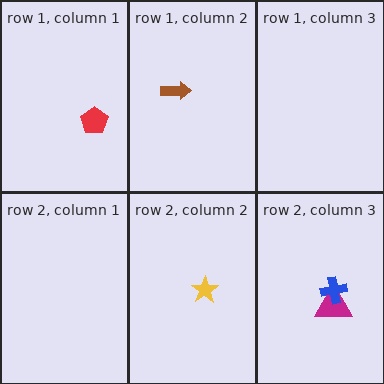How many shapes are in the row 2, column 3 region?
2.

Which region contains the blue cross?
The row 2, column 3 region.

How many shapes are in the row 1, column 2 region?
1.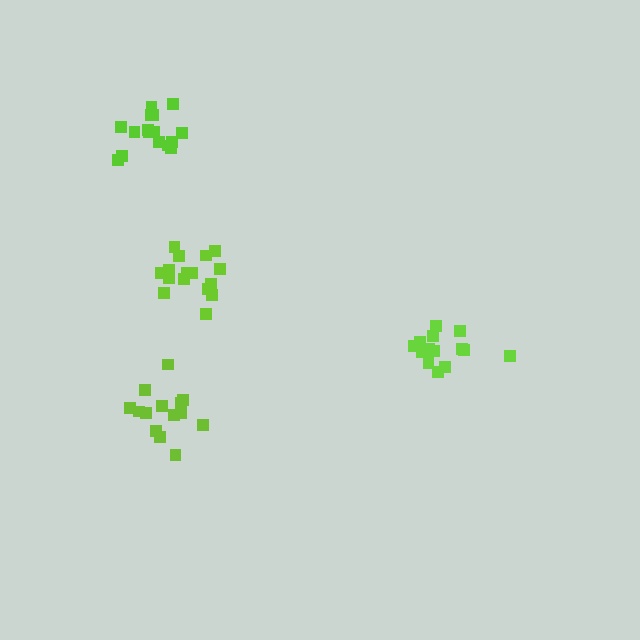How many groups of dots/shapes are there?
There are 4 groups.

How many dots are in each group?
Group 1: 14 dots, Group 2: 16 dots, Group 3: 17 dots, Group 4: 14 dots (61 total).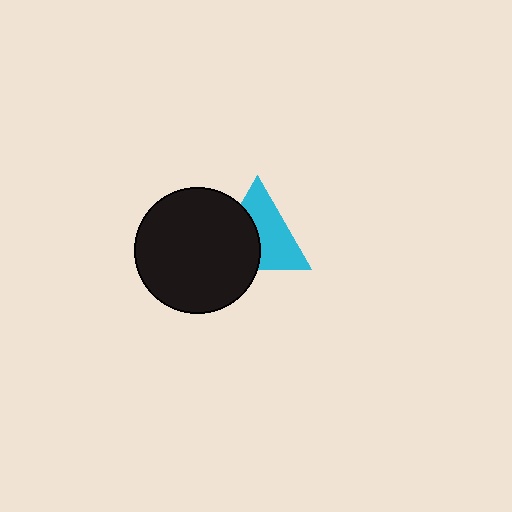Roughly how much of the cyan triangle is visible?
About half of it is visible (roughly 56%).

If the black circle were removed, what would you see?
You would see the complete cyan triangle.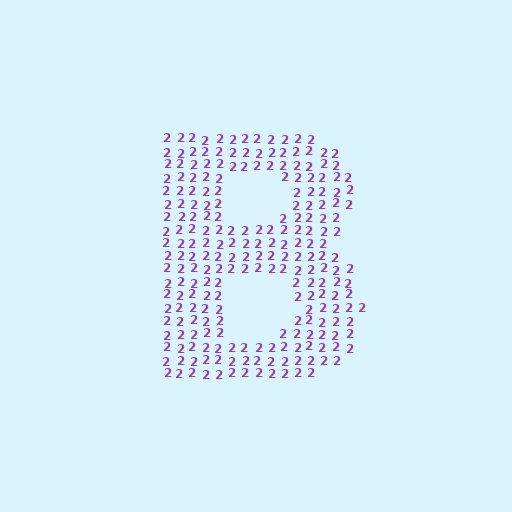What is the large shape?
The large shape is the letter B.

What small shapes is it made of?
It is made of small digit 2's.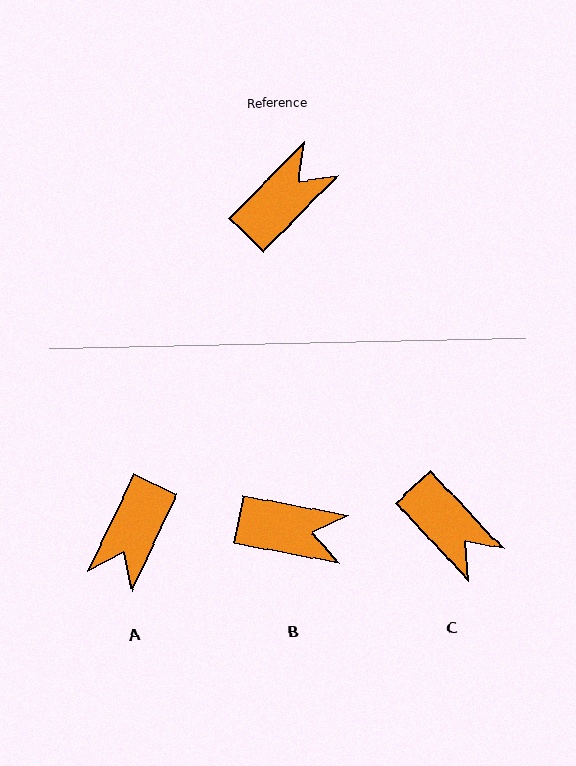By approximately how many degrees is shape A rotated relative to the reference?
Approximately 160 degrees clockwise.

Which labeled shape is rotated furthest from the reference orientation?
A, about 160 degrees away.